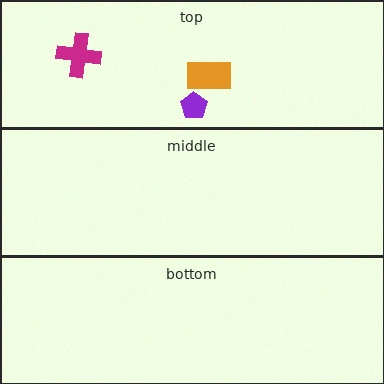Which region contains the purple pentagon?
The top region.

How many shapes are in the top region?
3.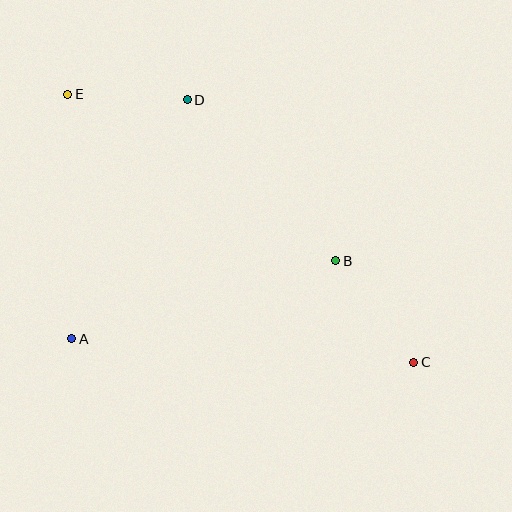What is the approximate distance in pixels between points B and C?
The distance between B and C is approximately 128 pixels.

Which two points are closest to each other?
Points D and E are closest to each other.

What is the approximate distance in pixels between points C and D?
The distance between C and D is approximately 347 pixels.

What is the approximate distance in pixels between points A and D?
The distance between A and D is approximately 266 pixels.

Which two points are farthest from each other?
Points C and E are farthest from each other.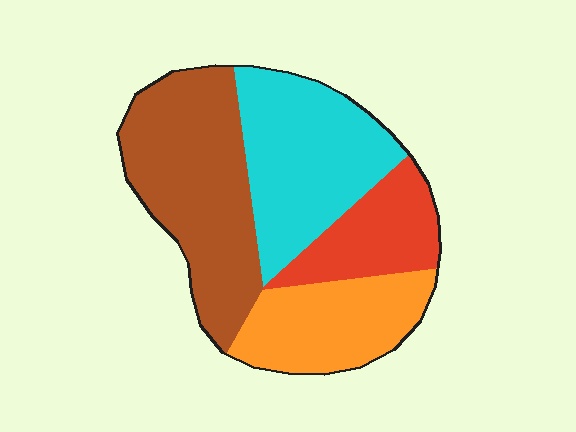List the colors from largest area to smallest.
From largest to smallest: brown, cyan, orange, red.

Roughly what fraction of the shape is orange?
Orange takes up about one fifth (1/5) of the shape.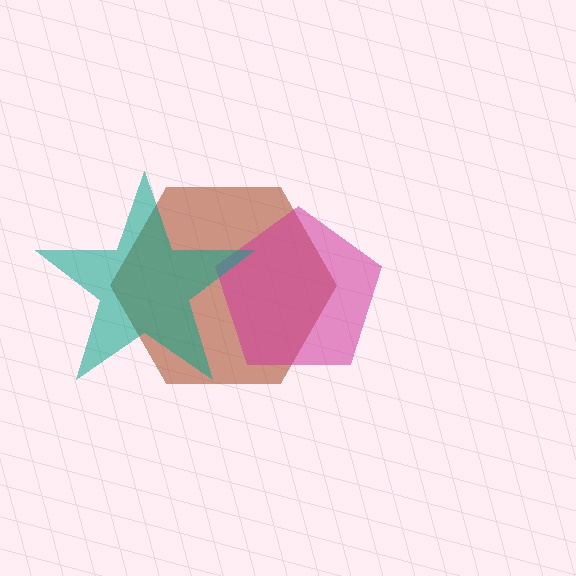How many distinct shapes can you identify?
There are 3 distinct shapes: a brown hexagon, a magenta pentagon, a teal star.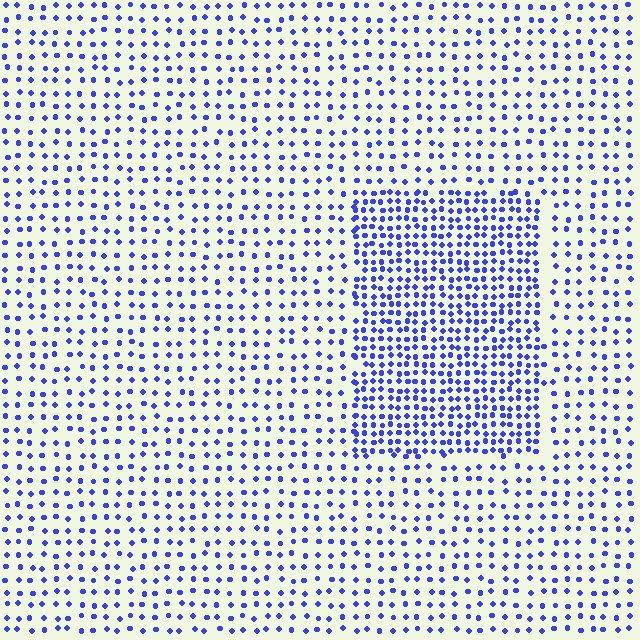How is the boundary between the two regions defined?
The boundary is defined by a change in element density (approximately 2.1x ratio). All elements are the same color, size, and shape.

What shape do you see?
I see a rectangle.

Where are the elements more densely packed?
The elements are more densely packed inside the rectangle boundary.